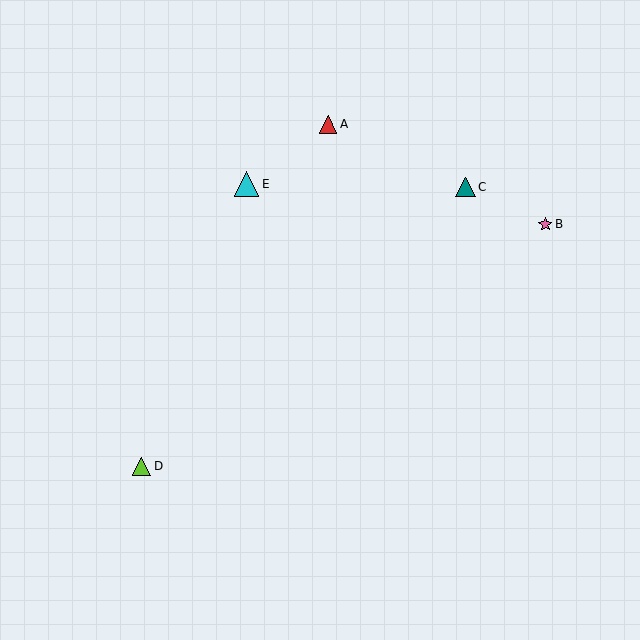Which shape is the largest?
The cyan triangle (labeled E) is the largest.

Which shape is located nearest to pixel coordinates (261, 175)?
The cyan triangle (labeled E) at (247, 184) is nearest to that location.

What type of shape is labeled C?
Shape C is a teal triangle.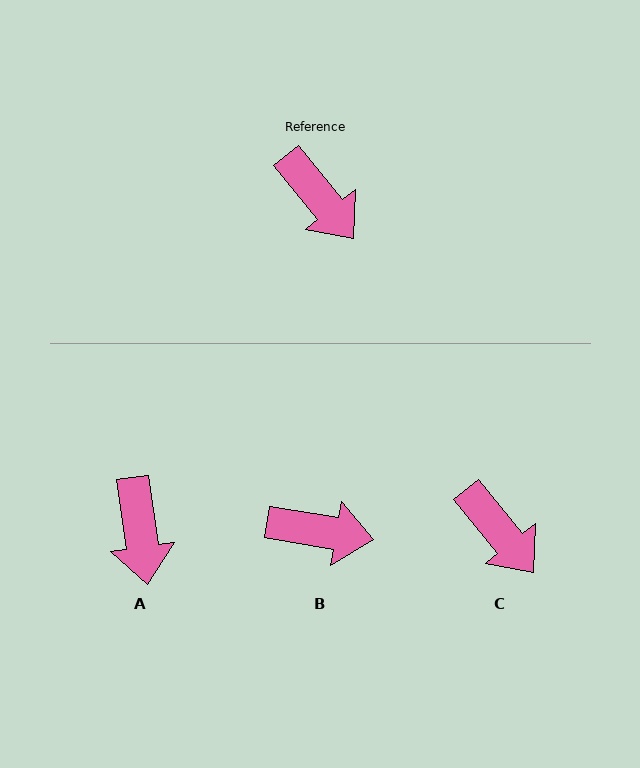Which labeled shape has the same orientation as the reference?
C.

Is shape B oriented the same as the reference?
No, it is off by about 41 degrees.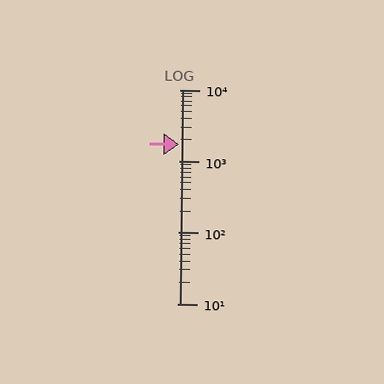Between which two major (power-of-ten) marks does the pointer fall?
The pointer is between 1000 and 10000.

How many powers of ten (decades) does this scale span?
The scale spans 3 decades, from 10 to 10000.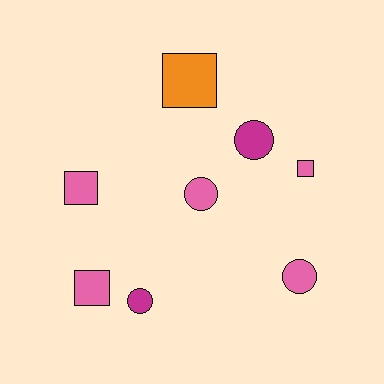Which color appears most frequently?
Pink, with 5 objects.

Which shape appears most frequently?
Circle, with 4 objects.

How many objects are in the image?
There are 8 objects.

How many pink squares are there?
There are 3 pink squares.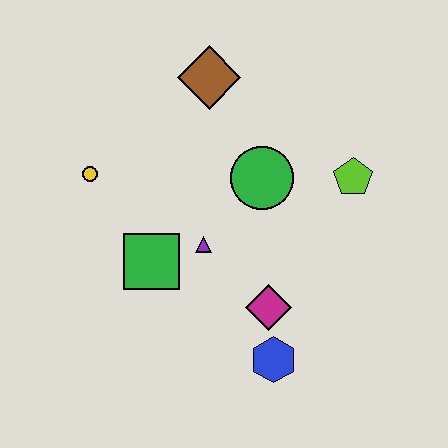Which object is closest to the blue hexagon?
The magenta diamond is closest to the blue hexagon.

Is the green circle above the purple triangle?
Yes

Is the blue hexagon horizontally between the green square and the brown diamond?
No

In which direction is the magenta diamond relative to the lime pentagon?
The magenta diamond is below the lime pentagon.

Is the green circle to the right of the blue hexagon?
No